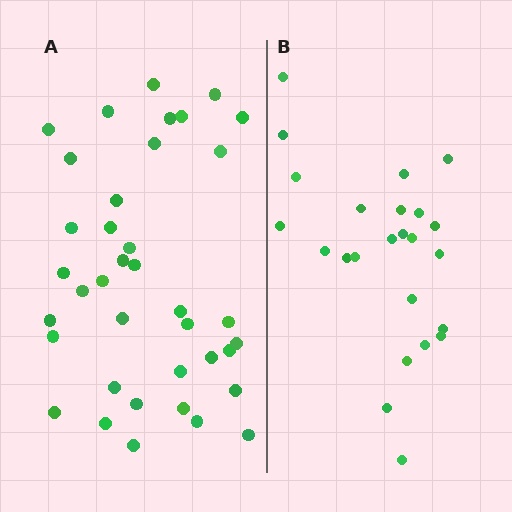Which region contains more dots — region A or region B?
Region A (the left region) has more dots.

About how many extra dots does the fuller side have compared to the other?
Region A has approximately 15 more dots than region B.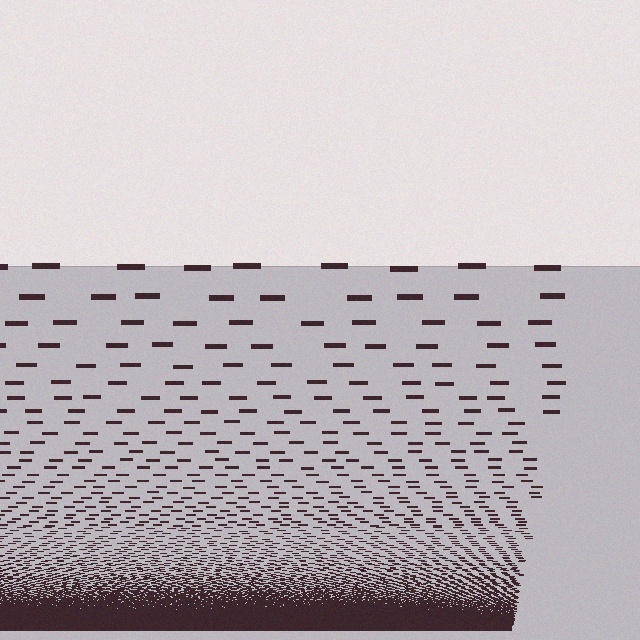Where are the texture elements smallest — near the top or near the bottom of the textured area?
Near the bottom.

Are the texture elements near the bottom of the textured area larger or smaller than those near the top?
Smaller. The gradient is inverted — elements near the bottom are smaller and denser.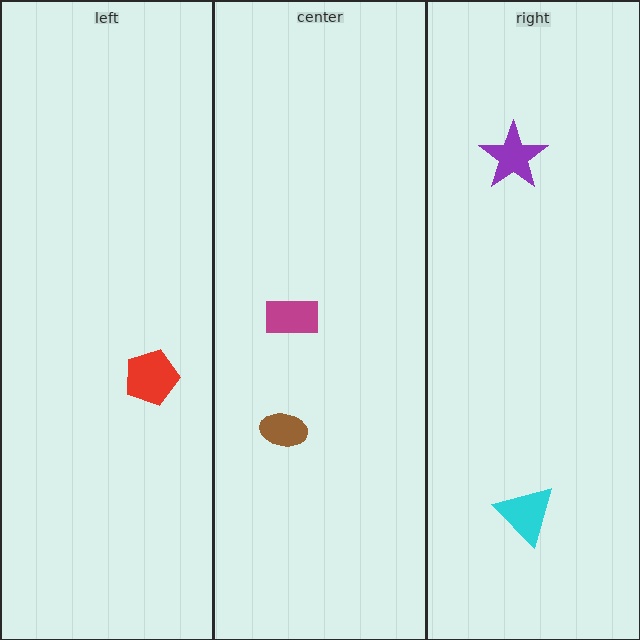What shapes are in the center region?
The brown ellipse, the magenta rectangle.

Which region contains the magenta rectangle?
The center region.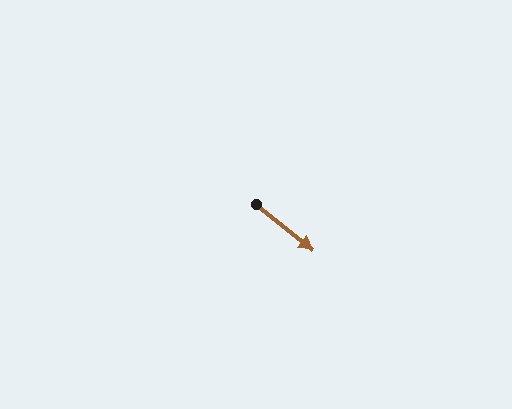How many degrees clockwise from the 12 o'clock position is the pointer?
Approximately 129 degrees.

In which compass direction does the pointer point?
Southeast.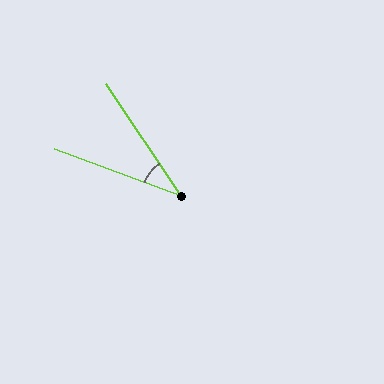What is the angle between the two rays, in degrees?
Approximately 36 degrees.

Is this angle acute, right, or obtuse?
It is acute.